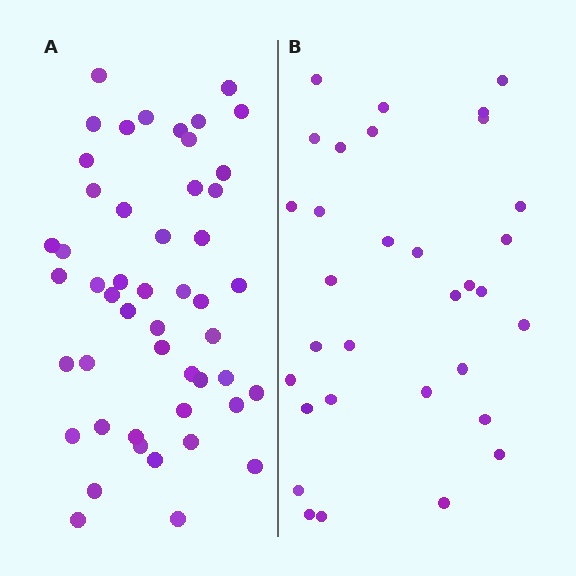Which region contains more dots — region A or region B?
Region A (the left region) has more dots.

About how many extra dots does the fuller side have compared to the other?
Region A has approximately 15 more dots than region B.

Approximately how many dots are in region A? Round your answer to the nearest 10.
About 50 dots. (The exact count is 49, which rounds to 50.)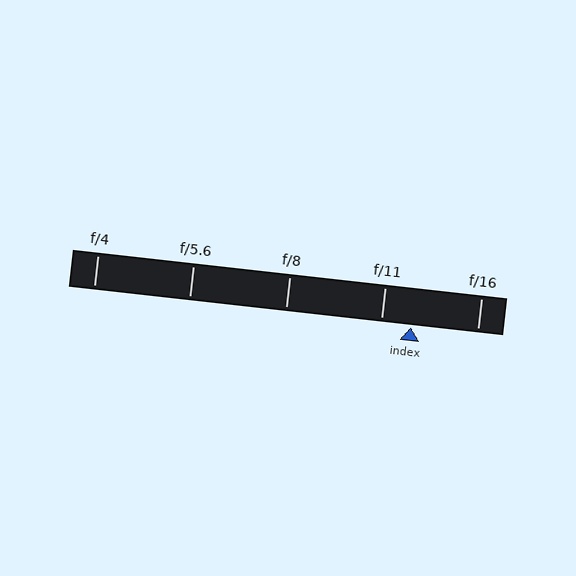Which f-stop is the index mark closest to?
The index mark is closest to f/11.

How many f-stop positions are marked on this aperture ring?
There are 5 f-stop positions marked.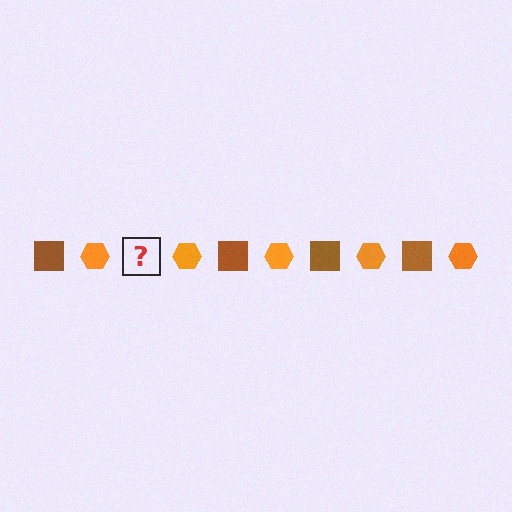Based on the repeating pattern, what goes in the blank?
The blank should be a brown square.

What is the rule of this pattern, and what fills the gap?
The rule is that the pattern alternates between brown square and orange hexagon. The gap should be filled with a brown square.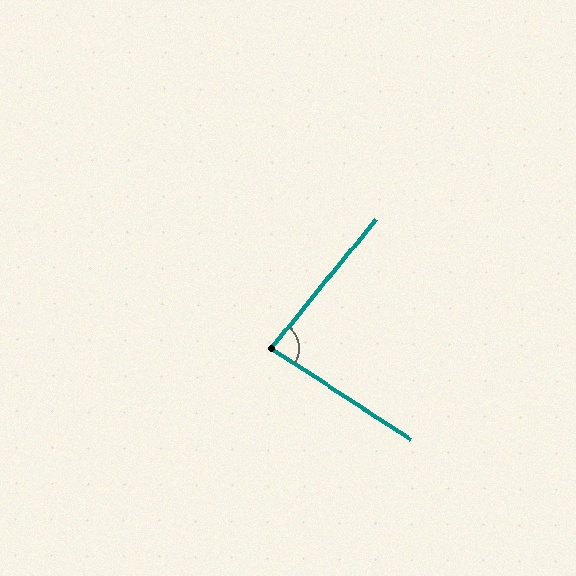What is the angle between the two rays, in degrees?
Approximately 84 degrees.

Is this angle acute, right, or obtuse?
It is acute.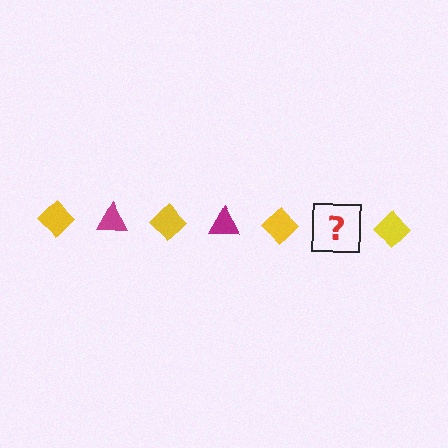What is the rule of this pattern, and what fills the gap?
The rule is that the pattern alternates between yellow diamond and magenta triangle. The gap should be filled with a magenta triangle.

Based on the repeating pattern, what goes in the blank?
The blank should be a magenta triangle.